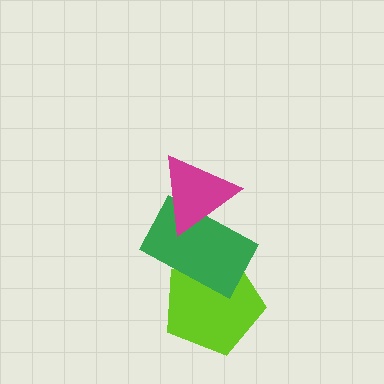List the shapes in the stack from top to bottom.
From top to bottom: the magenta triangle, the green rectangle, the lime pentagon.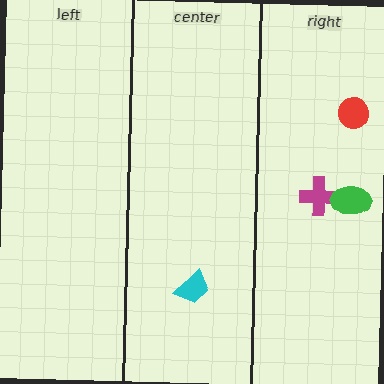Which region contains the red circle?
The right region.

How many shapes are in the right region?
3.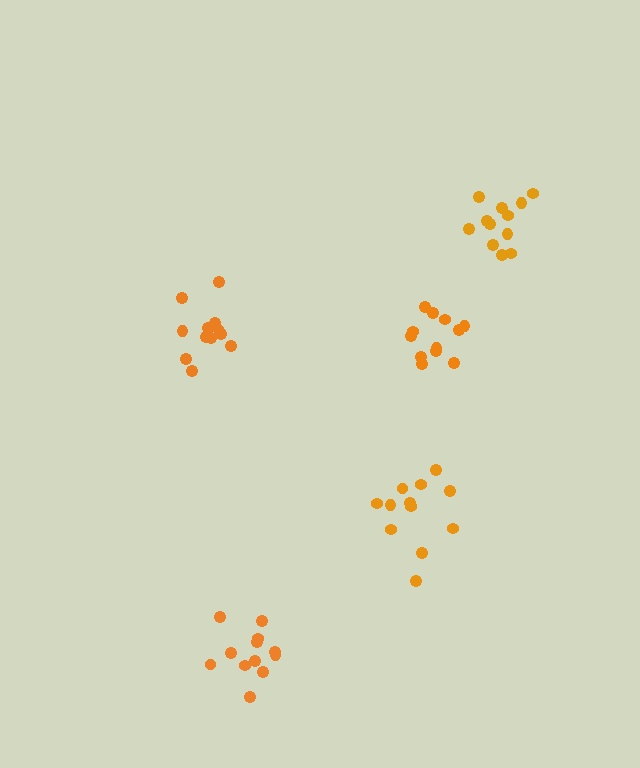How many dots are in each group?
Group 1: 12 dots, Group 2: 12 dots, Group 3: 12 dots, Group 4: 12 dots, Group 5: 12 dots (60 total).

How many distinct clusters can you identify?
There are 5 distinct clusters.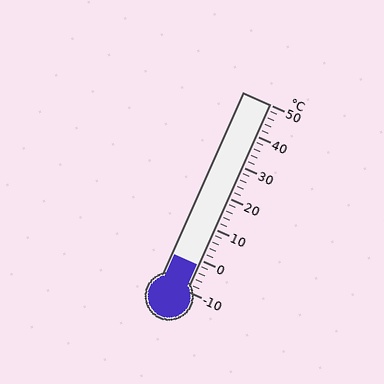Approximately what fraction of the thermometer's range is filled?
The thermometer is filled to approximately 15% of its range.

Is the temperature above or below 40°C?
The temperature is below 40°C.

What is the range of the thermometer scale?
The thermometer scale ranges from -10°C to 50°C.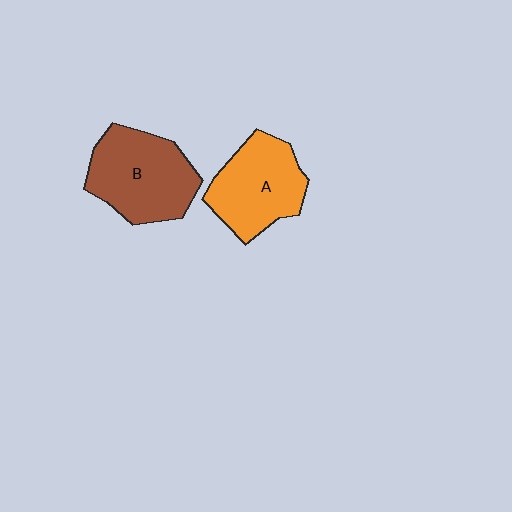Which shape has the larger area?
Shape B (brown).